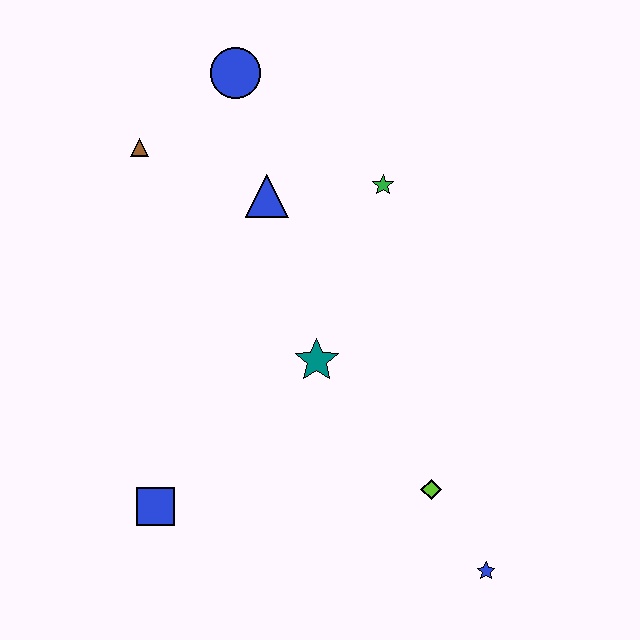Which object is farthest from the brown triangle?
The blue star is farthest from the brown triangle.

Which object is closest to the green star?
The blue triangle is closest to the green star.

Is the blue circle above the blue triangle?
Yes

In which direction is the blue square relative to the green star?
The blue square is below the green star.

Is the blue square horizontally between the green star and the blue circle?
No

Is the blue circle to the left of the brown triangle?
No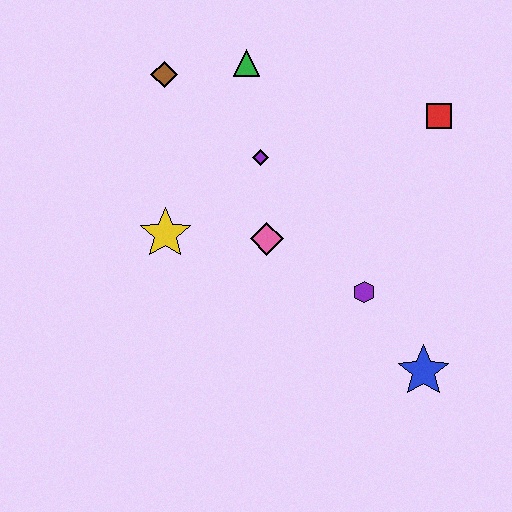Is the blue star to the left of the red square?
Yes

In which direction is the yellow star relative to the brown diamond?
The yellow star is below the brown diamond.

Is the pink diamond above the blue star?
Yes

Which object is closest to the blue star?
The purple hexagon is closest to the blue star.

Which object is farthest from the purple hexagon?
The brown diamond is farthest from the purple hexagon.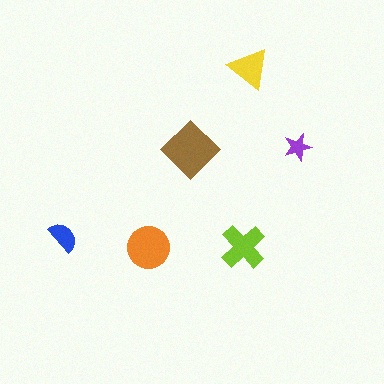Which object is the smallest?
The purple star.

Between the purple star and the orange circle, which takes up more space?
The orange circle.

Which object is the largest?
The brown diamond.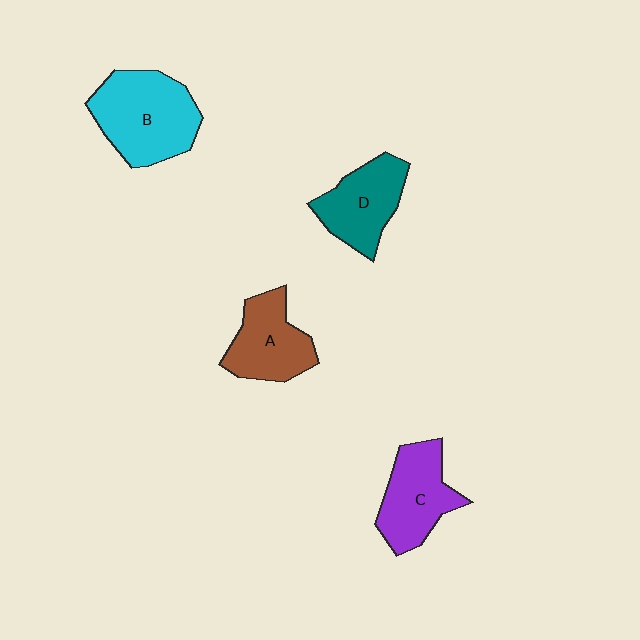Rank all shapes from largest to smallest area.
From largest to smallest: B (cyan), C (purple), D (teal), A (brown).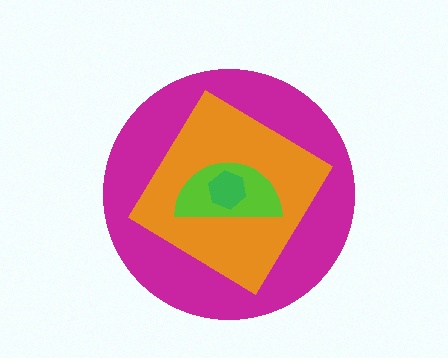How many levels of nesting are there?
4.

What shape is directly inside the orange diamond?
The lime semicircle.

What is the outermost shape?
The magenta circle.